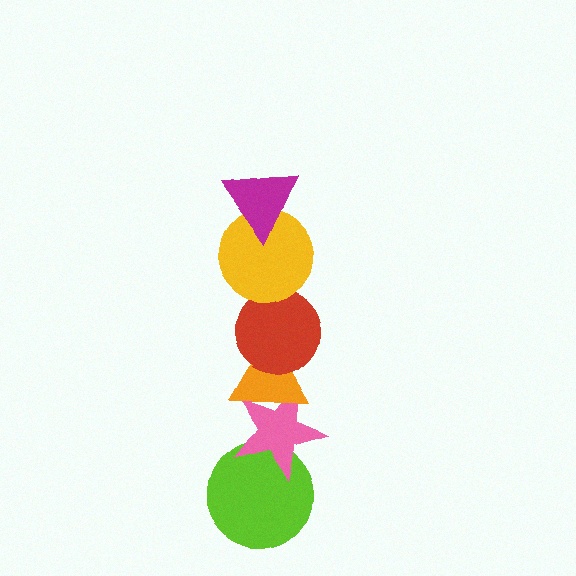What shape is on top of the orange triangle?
The red circle is on top of the orange triangle.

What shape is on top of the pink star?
The orange triangle is on top of the pink star.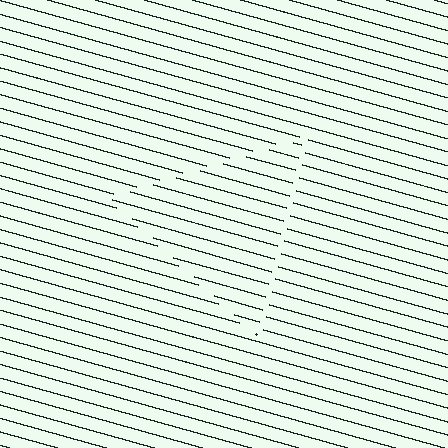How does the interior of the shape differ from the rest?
The interior of the shape contains the same grating, shifted by half a period — the contour is defined by the phase discontinuity where line-ends from the inner and outer gratings abut.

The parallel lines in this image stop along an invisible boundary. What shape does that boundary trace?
An illusory triangle. The interior of the shape contains the same grating, shifted by half a period — the contour is defined by the phase discontinuity where line-ends from the inner and outer gratings abut.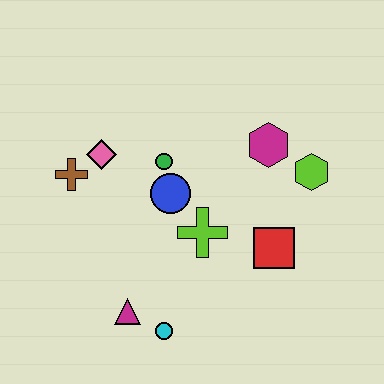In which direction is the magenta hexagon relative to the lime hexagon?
The magenta hexagon is to the left of the lime hexagon.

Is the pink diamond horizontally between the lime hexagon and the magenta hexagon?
No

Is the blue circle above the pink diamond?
No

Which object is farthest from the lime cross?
The brown cross is farthest from the lime cross.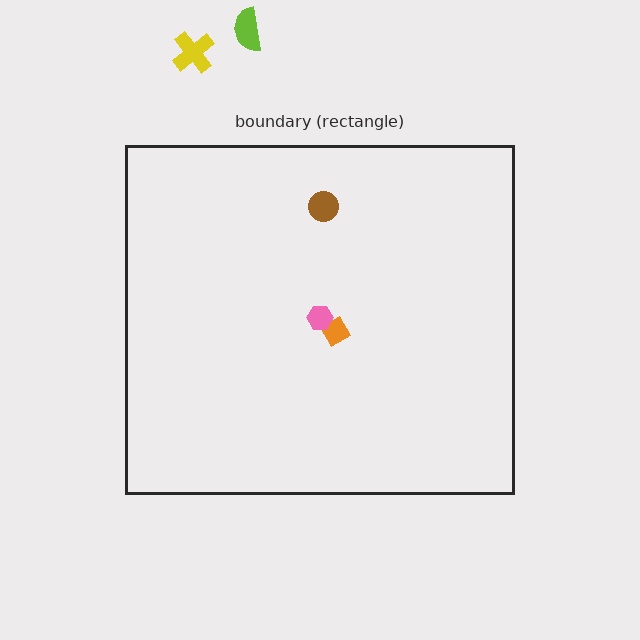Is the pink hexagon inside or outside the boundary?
Inside.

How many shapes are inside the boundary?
3 inside, 2 outside.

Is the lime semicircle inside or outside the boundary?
Outside.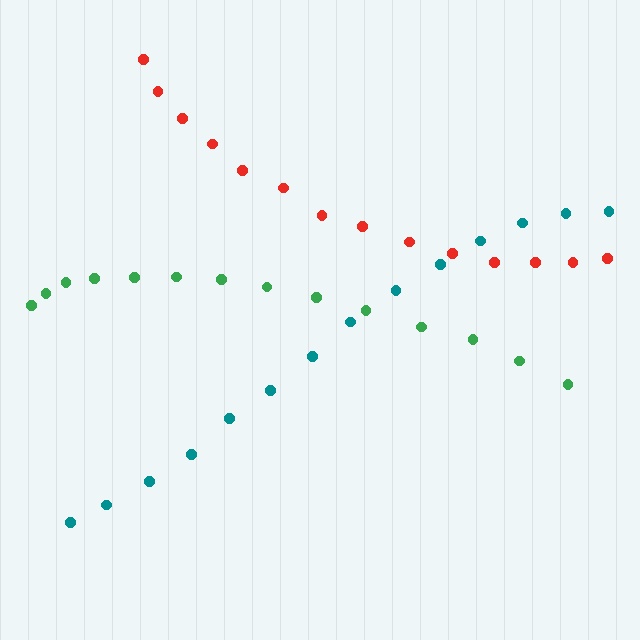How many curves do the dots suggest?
There are 3 distinct paths.